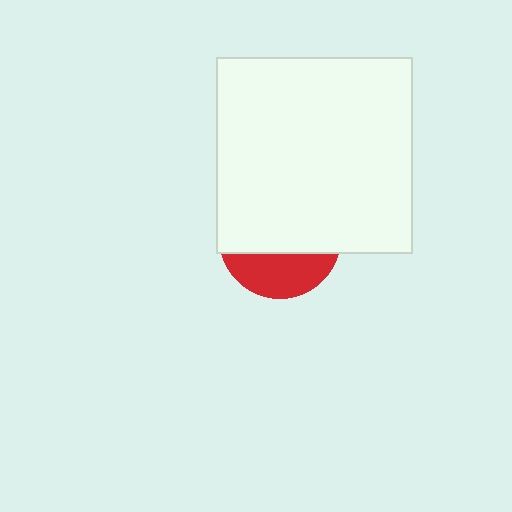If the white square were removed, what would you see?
You would see the complete red circle.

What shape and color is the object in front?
The object in front is a white square.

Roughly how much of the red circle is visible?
A small part of it is visible (roughly 34%).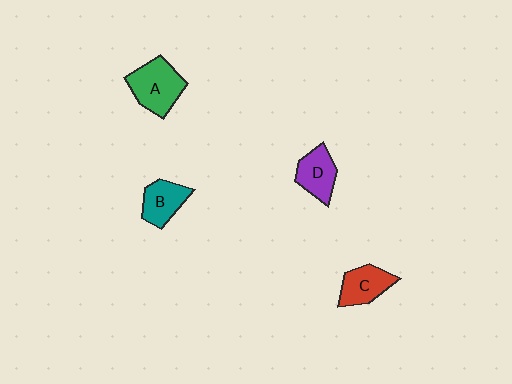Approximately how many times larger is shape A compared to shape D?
Approximately 1.4 times.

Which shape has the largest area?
Shape A (green).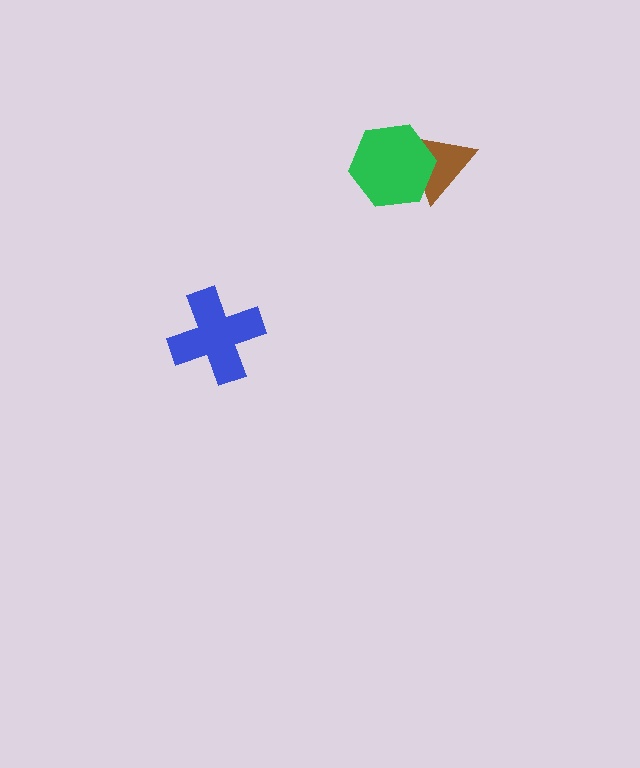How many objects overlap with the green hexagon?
1 object overlaps with the green hexagon.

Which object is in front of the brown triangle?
The green hexagon is in front of the brown triangle.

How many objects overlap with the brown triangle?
1 object overlaps with the brown triangle.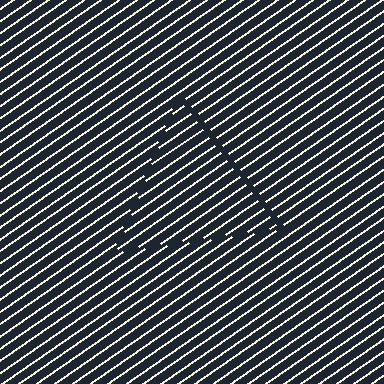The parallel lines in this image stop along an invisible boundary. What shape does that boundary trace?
An illusory triangle. The interior of the shape contains the same grating, shifted by half a period — the contour is defined by the phase discontinuity where line-ends from the inner and outer gratings abut.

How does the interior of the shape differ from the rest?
The interior of the shape contains the same grating, shifted by half a period — the contour is defined by the phase discontinuity where line-ends from the inner and outer gratings abut.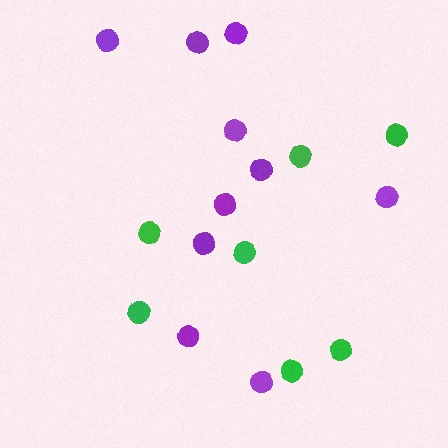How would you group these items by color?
There are 2 groups: one group of green circles (7) and one group of purple circles (10).